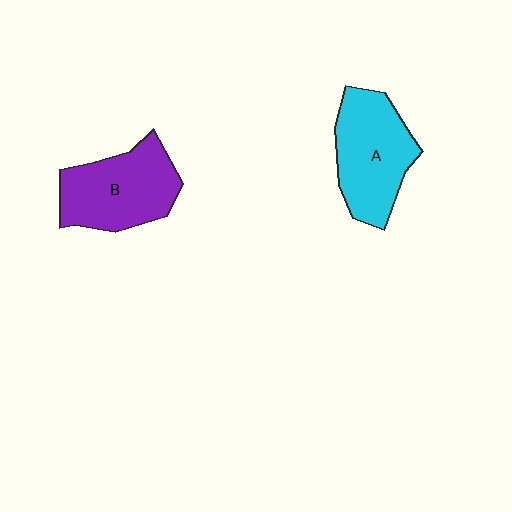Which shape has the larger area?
Shape A (cyan).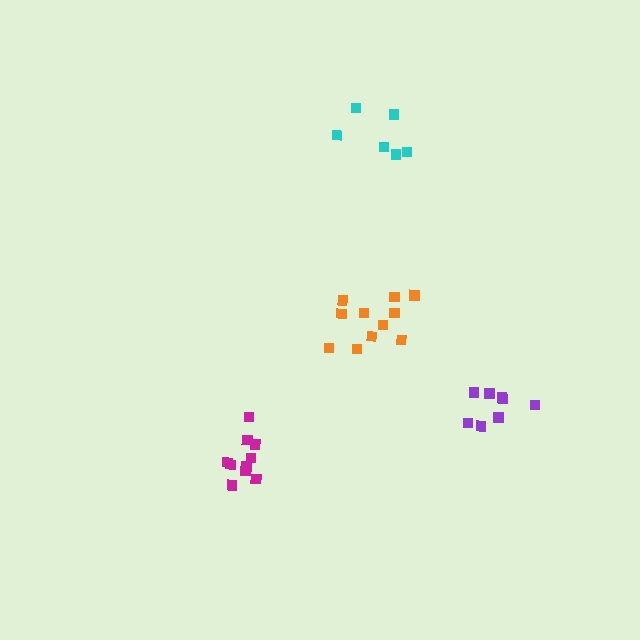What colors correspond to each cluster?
The clusters are colored: orange, purple, cyan, magenta.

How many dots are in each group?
Group 1: 11 dots, Group 2: 8 dots, Group 3: 6 dots, Group 4: 10 dots (35 total).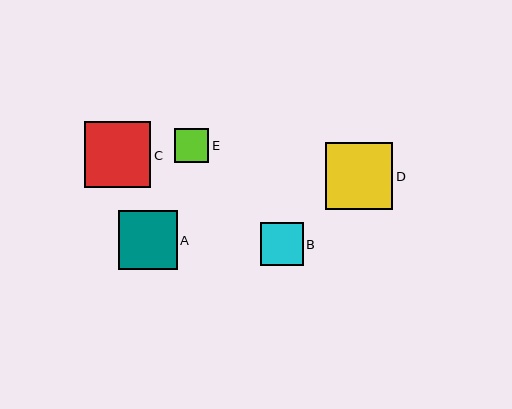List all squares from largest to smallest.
From largest to smallest: D, C, A, B, E.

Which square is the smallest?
Square E is the smallest with a size of approximately 34 pixels.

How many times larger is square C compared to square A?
Square C is approximately 1.1 times the size of square A.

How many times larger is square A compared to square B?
Square A is approximately 1.4 times the size of square B.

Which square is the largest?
Square D is the largest with a size of approximately 67 pixels.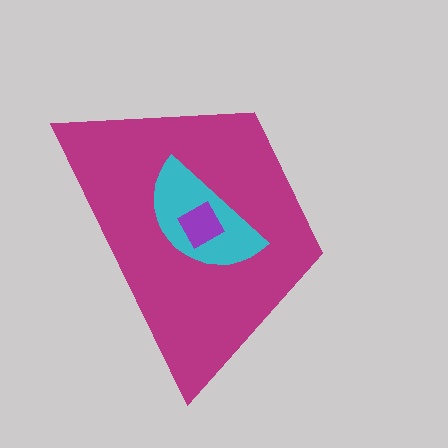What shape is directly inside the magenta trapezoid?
The cyan semicircle.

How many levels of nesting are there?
3.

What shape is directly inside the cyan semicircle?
The purple square.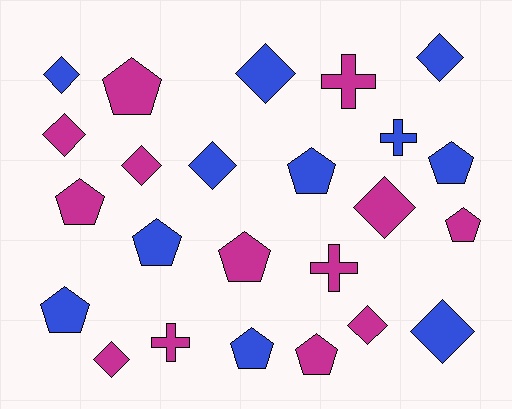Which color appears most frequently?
Magenta, with 13 objects.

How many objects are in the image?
There are 24 objects.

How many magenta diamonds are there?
There are 5 magenta diamonds.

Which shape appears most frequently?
Diamond, with 10 objects.